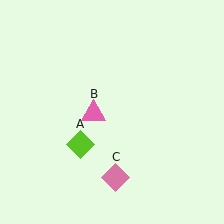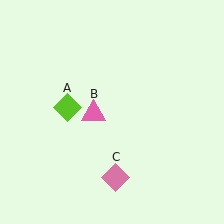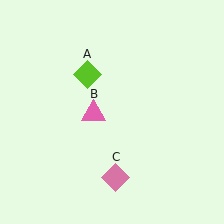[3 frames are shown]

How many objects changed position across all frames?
1 object changed position: lime diamond (object A).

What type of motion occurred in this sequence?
The lime diamond (object A) rotated clockwise around the center of the scene.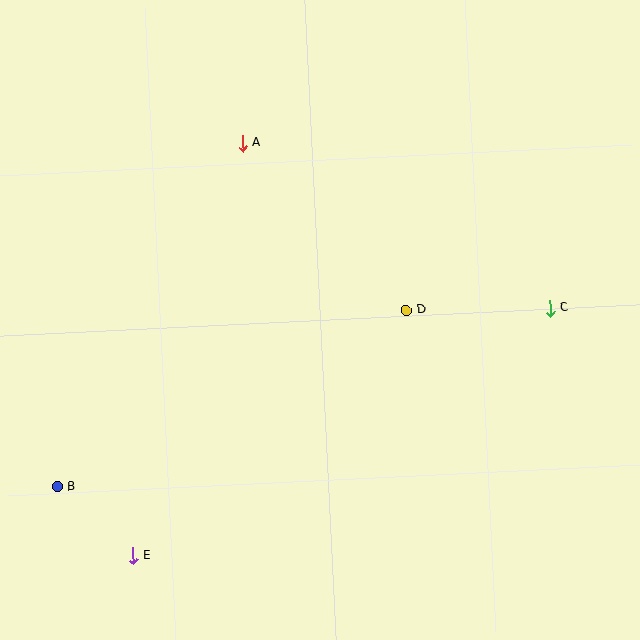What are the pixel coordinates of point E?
Point E is at (133, 556).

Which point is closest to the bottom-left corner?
Point E is closest to the bottom-left corner.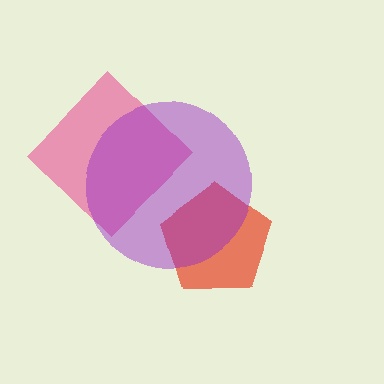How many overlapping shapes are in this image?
There are 3 overlapping shapes in the image.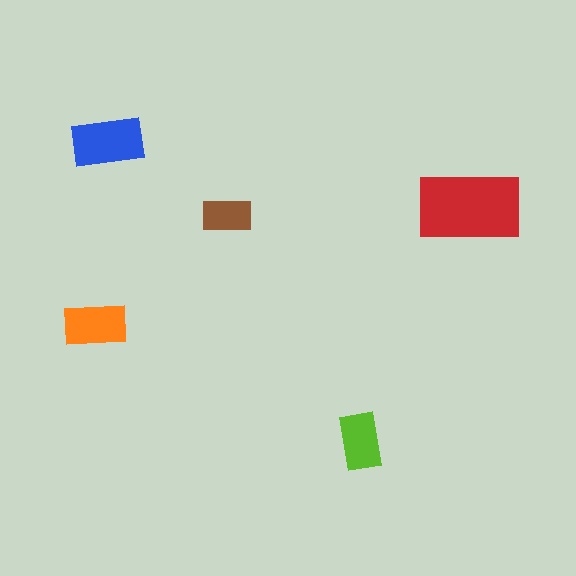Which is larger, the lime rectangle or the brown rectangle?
The lime one.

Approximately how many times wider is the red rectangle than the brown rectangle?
About 2 times wider.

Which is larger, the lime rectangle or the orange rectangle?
The orange one.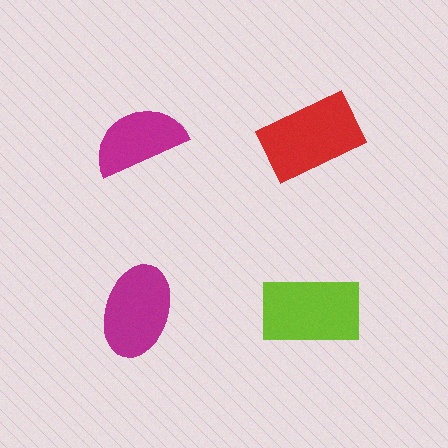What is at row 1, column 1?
A magenta semicircle.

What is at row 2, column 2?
A lime rectangle.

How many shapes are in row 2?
2 shapes.